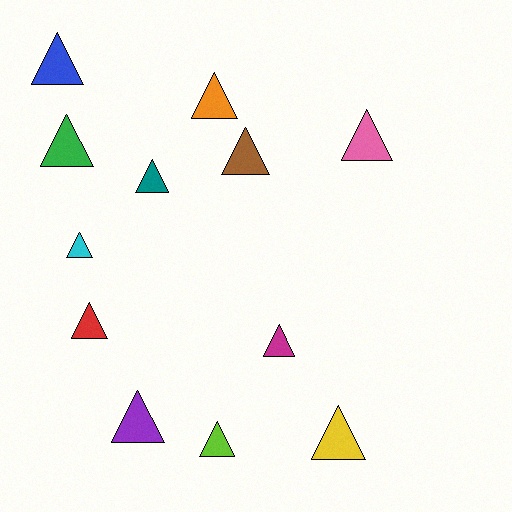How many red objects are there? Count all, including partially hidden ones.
There is 1 red object.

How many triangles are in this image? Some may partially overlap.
There are 12 triangles.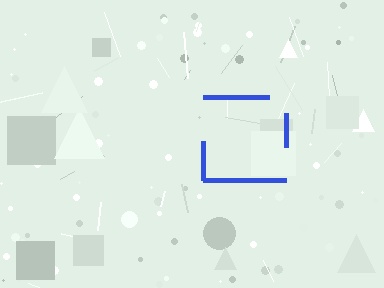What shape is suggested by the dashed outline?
The dashed outline suggests a square.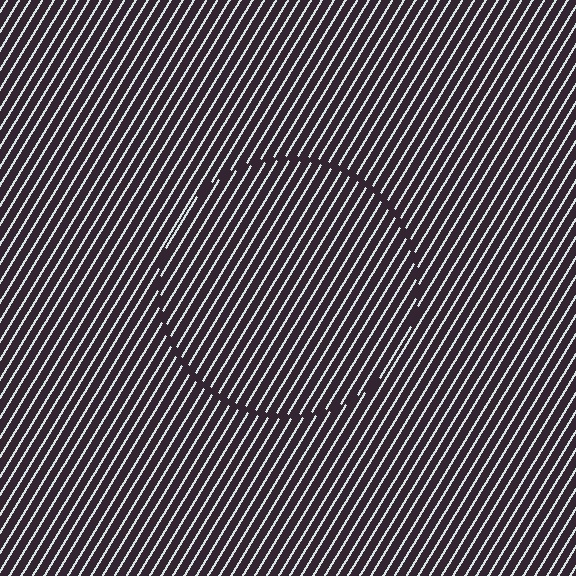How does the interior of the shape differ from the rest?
The interior of the shape contains the same grating, shifted by half a period — the contour is defined by the phase discontinuity where line-ends from the inner and outer gratings abut.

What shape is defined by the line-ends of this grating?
An illusory circle. The interior of the shape contains the same grating, shifted by half a period — the contour is defined by the phase discontinuity where line-ends from the inner and outer gratings abut.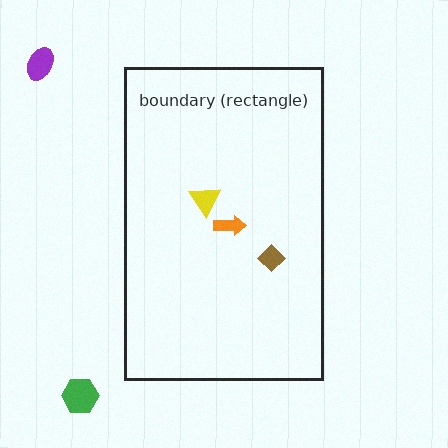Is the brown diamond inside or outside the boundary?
Inside.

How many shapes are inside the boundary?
3 inside, 2 outside.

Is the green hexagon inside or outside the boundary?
Outside.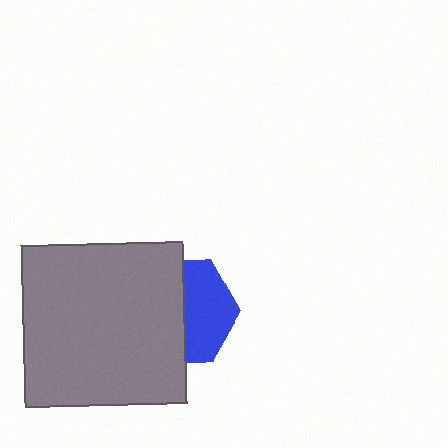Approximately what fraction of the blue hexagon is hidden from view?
Roughly 54% of the blue hexagon is hidden behind the gray square.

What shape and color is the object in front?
The object in front is a gray square.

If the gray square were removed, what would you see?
You would see the complete blue hexagon.